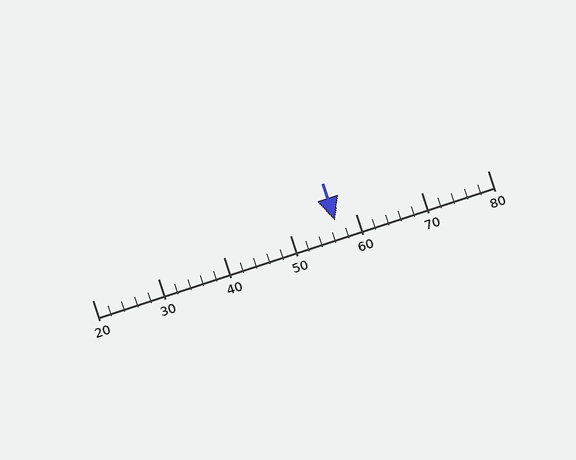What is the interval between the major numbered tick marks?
The major tick marks are spaced 10 units apart.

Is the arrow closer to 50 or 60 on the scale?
The arrow is closer to 60.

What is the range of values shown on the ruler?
The ruler shows values from 20 to 80.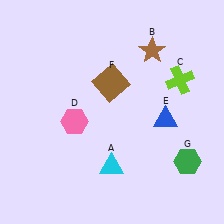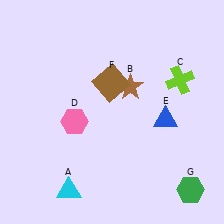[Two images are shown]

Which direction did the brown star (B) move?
The brown star (B) moved down.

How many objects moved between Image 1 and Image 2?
3 objects moved between the two images.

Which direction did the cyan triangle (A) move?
The cyan triangle (A) moved left.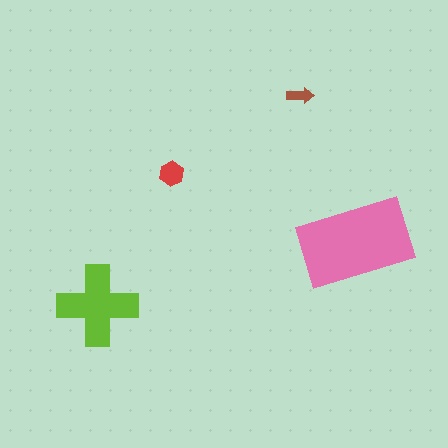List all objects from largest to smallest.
The pink rectangle, the lime cross, the red hexagon, the brown arrow.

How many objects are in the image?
There are 4 objects in the image.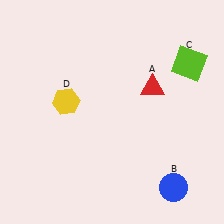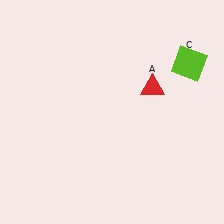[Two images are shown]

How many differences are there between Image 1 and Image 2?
There are 2 differences between the two images.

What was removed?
The blue circle (B), the yellow hexagon (D) were removed in Image 2.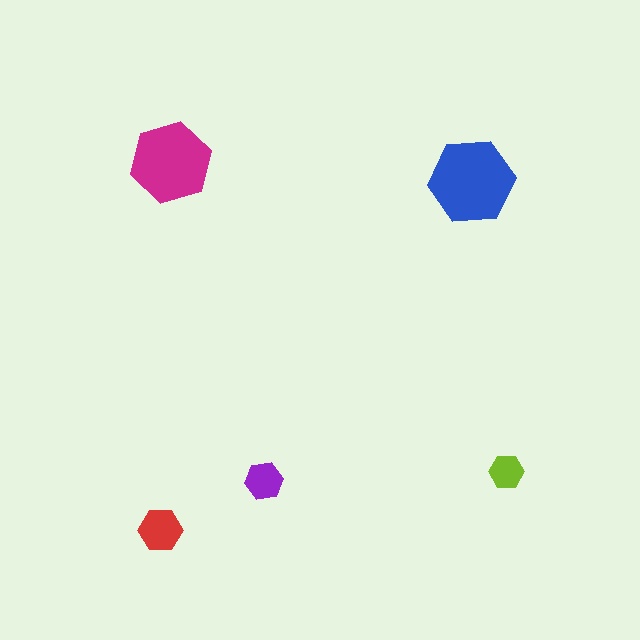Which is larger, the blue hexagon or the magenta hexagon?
The blue one.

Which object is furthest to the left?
The red hexagon is leftmost.